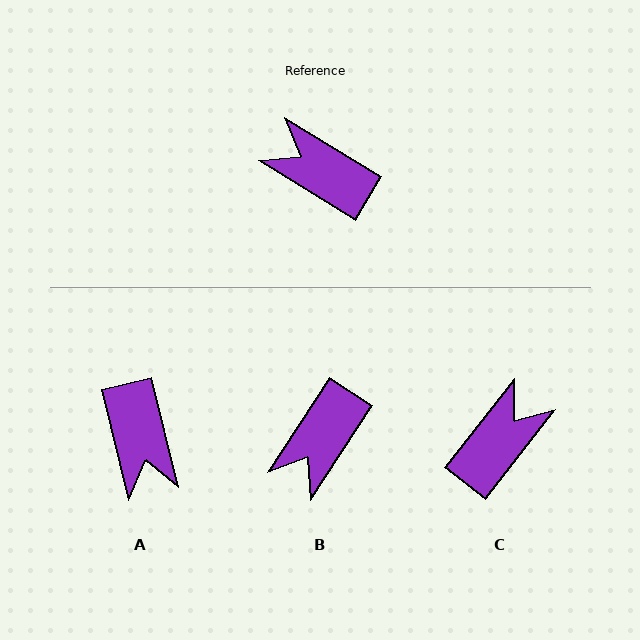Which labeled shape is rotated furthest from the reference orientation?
A, about 135 degrees away.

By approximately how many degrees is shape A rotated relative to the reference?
Approximately 135 degrees counter-clockwise.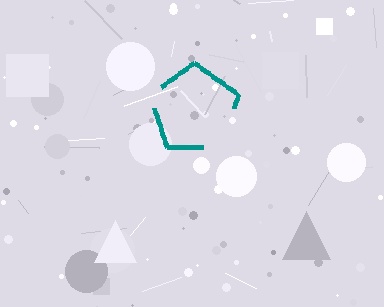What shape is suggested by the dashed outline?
The dashed outline suggests a pentagon.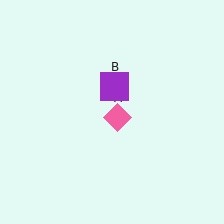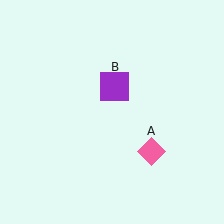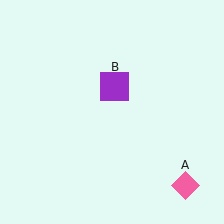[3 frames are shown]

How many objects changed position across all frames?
1 object changed position: pink diamond (object A).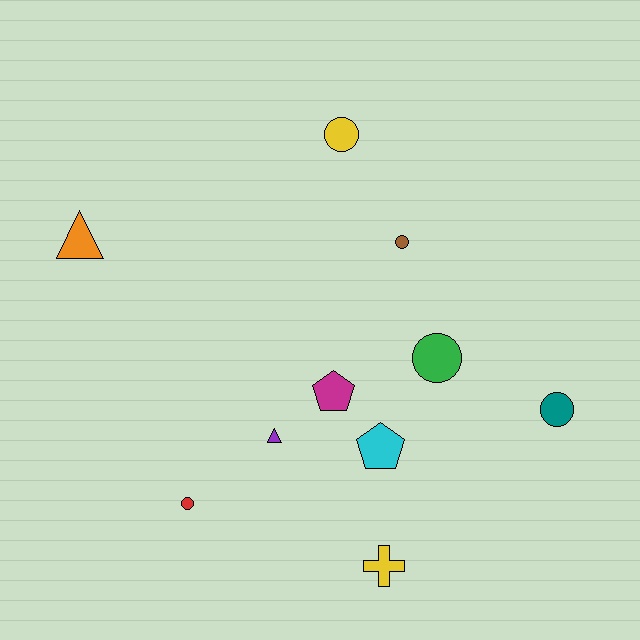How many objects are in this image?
There are 10 objects.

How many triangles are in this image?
There are 2 triangles.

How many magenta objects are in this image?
There is 1 magenta object.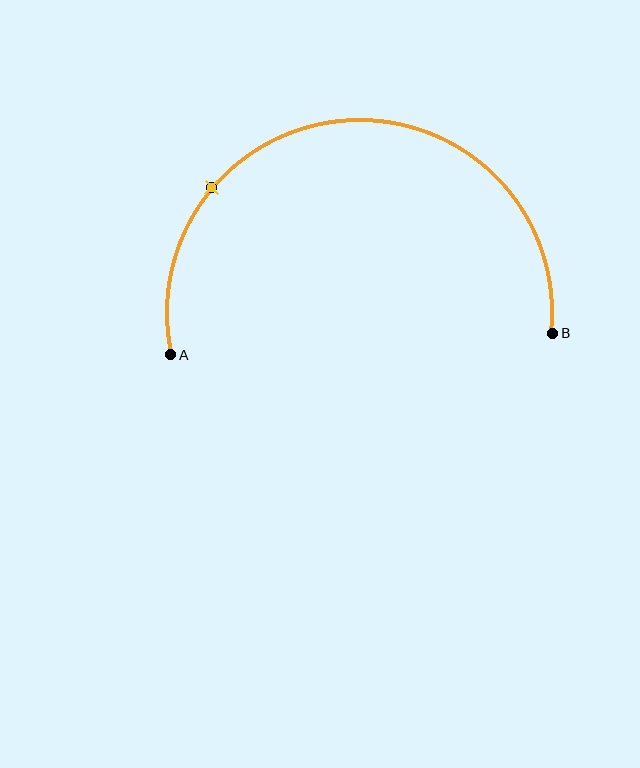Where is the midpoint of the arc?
The arc midpoint is the point on the curve farthest from the straight line joining A and B. It sits above that line.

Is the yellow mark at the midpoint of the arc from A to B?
No. The yellow mark lies on the arc but is closer to endpoint A. The arc midpoint would be at the point on the curve equidistant along the arc from both A and B.